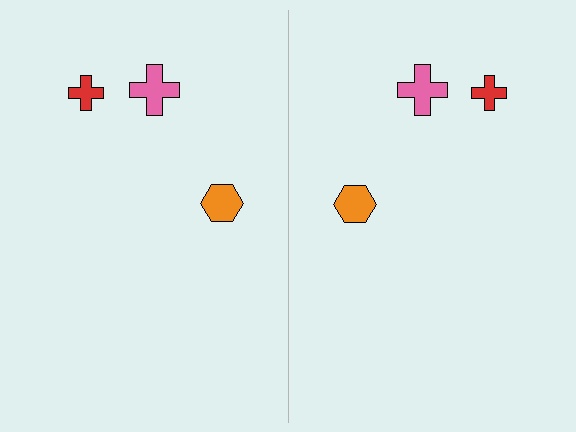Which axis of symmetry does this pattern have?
The pattern has a vertical axis of symmetry running through the center of the image.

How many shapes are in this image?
There are 6 shapes in this image.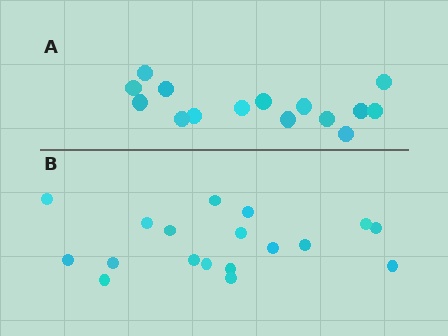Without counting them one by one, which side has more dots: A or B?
Region B (the bottom region) has more dots.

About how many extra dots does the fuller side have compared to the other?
Region B has just a few more — roughly 2 or 3 more dots than region A.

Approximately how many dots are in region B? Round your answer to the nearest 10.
About 20 dots. (The exact count is 18, which rounds to 20.)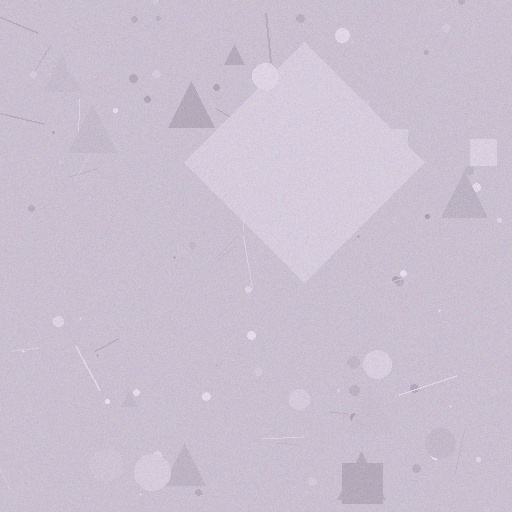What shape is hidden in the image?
A diamond is hidden in the image.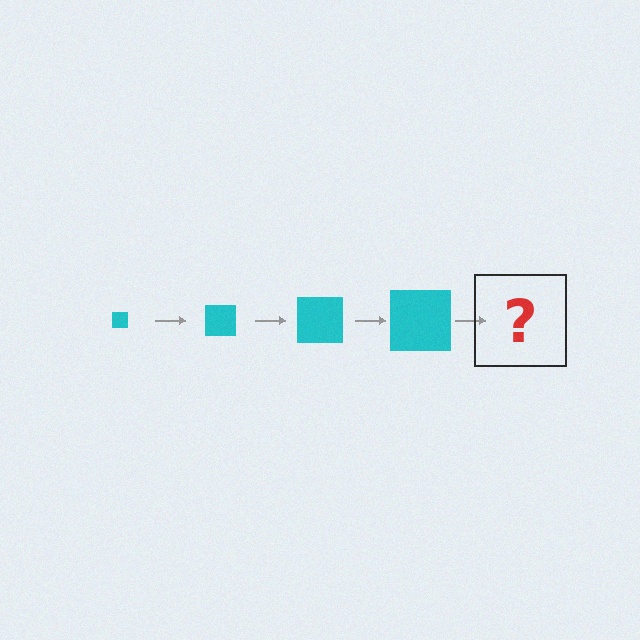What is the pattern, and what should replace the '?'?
The pattern is that the square gets progressively larger each step. The '?' should be a cyan square, larger than the previous one.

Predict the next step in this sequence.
The next step is a cyan square, larger than the previous one.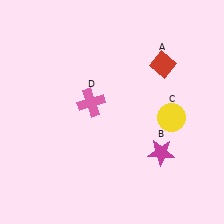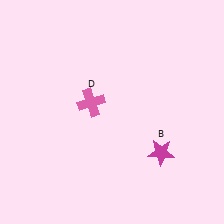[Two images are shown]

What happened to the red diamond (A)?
The red diamond (A) was removed in Image 2. It was in the top-right area of Image 1.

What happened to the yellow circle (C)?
The yellow circle (C) was removed in Image 2. It was in the bottom-right area of Image 1.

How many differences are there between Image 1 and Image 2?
There are 2 differences between the two images.